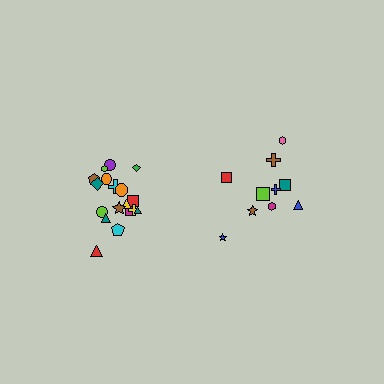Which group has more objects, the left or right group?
The left group.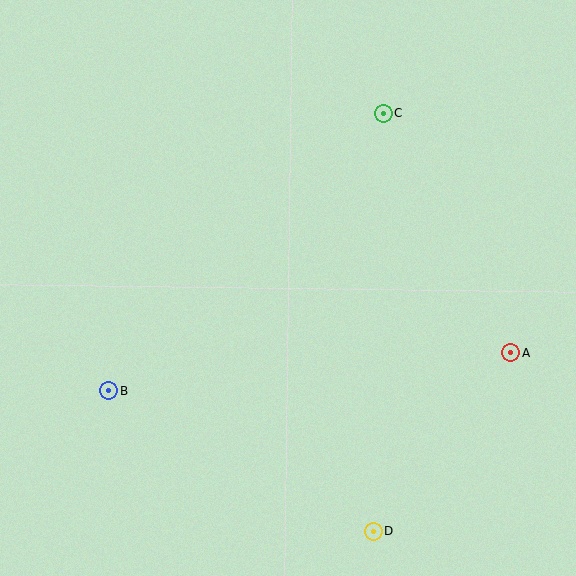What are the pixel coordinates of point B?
Point B is at (108, 390).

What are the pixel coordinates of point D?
Point D is at (373, 531).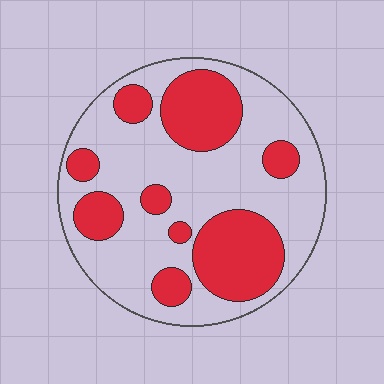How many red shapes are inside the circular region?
9.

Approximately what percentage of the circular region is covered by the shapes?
Approximately 35%.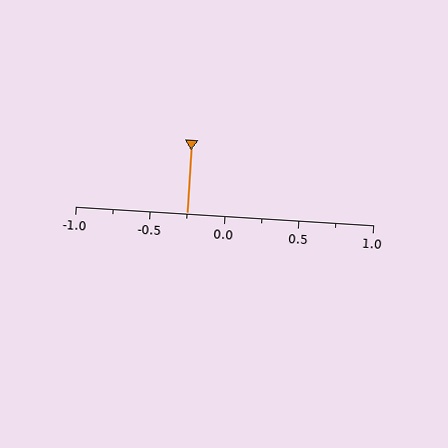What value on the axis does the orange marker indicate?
The marker indicates approximately -0.25.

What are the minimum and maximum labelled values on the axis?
The axis runs from -1.0 to 1.0.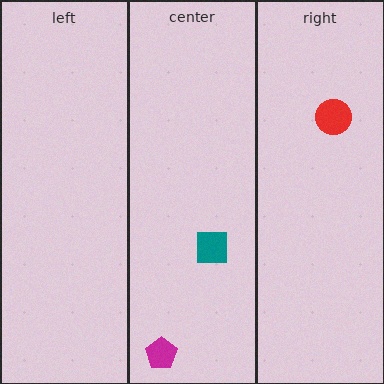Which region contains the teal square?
The center region.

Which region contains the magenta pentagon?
The center region.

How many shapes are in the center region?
2.